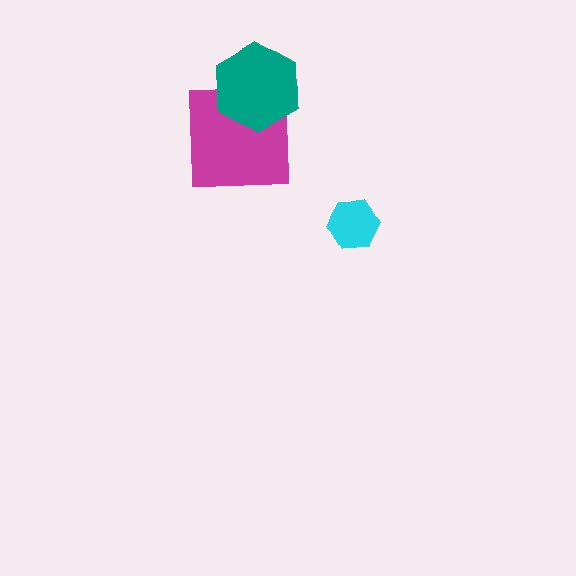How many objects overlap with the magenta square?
1 object overlaps with the magenta square.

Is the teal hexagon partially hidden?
No, no other shape covers it.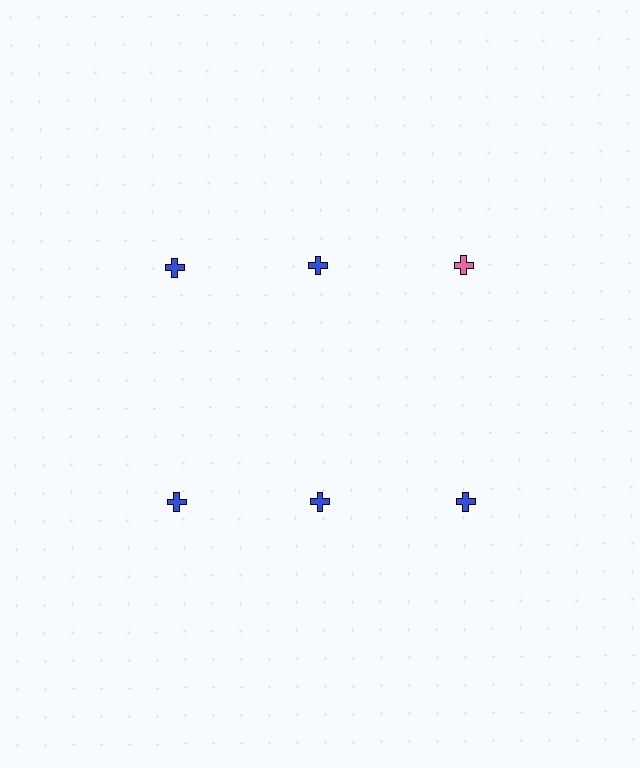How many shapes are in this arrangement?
There are 6 shapes arranged in a grid pattern.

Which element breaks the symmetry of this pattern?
The pink cross in the top row, center column breaks the symmetry. All other shapes are blue crosses.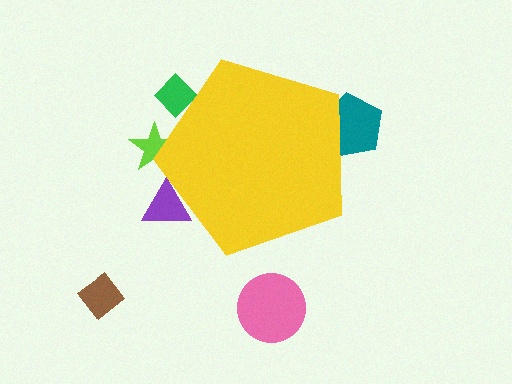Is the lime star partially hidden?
Yes, the lime star is partially hidden behind the yellow pentagon.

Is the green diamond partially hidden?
Yes, the green diamond is partially hidden behind the yellow pentagon.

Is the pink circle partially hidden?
No, the pink circle is fully visible.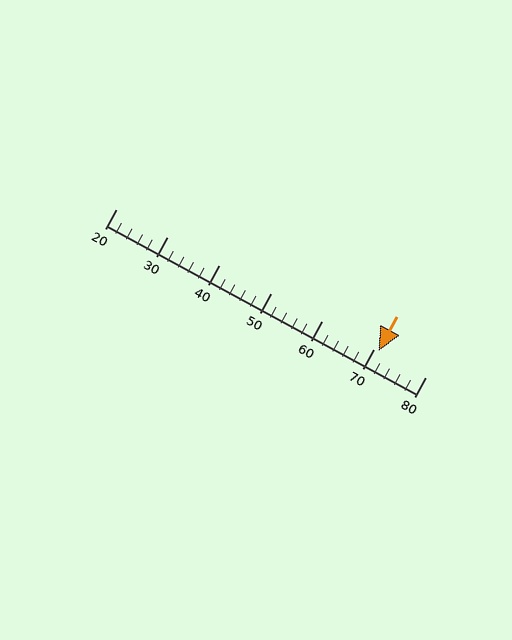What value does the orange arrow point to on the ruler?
The orange arrow points to approximately 71.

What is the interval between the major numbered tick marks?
The major tick marks are spaced 10 units apart.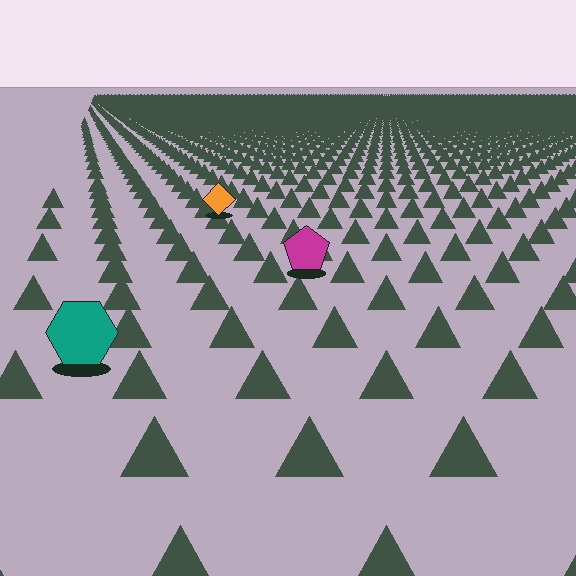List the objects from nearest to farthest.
From nearest to farthest: the teal hexagon, the magenta pentagon, the orange diamond.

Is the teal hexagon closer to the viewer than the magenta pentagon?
Yes. The teal hexagon is closer — you can tell from the texture gradient: the ground texture is coarser near it.